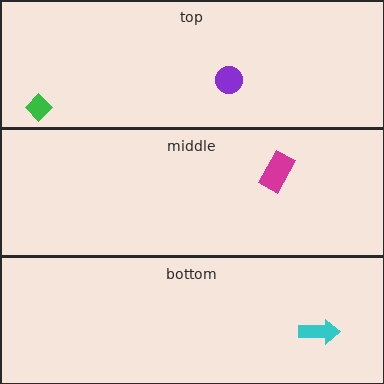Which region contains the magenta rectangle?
The middle region.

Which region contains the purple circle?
The top region.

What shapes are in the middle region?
The magenta rectangle.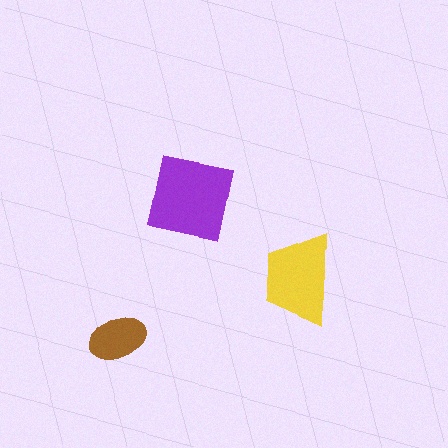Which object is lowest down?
The brown ellipse is bottommost.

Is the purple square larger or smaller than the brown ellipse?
Larger.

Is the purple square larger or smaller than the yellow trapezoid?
Larger.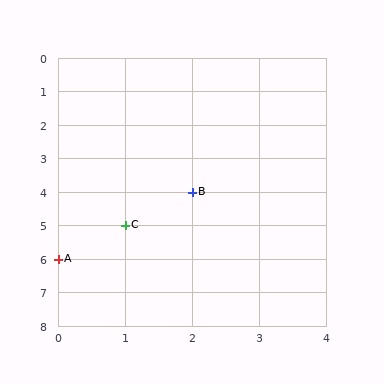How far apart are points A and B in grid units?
Points A and B are 2 columns and 2 rows apart (about 2.8 grid units diagonally).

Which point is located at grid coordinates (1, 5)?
Point C is at (1, 5).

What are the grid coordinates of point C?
Point C is at grid coordinates (1, 5).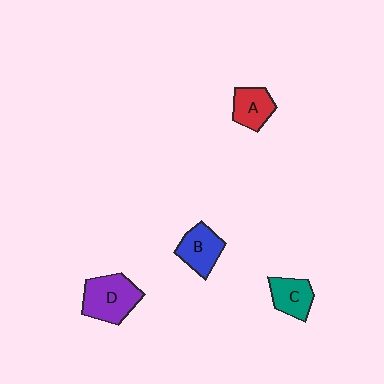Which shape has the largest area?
Shape D (purple).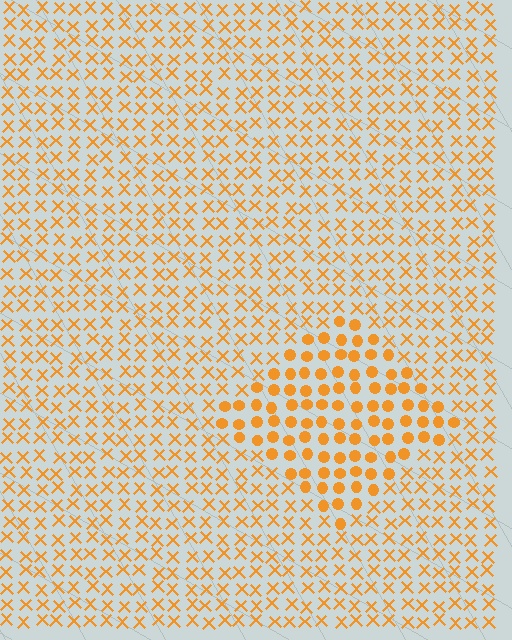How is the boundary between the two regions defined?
The boundary is defined by a change in element shape: circles inside vs. X marks outside. All elements share the same color and spacing.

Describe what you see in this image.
The image is filled with small orange elements arranged in a uniform grid. A diamond-shaped region contains circles, while the surrounding area contains X marks. The boundary is defined purely by the change in element shape.